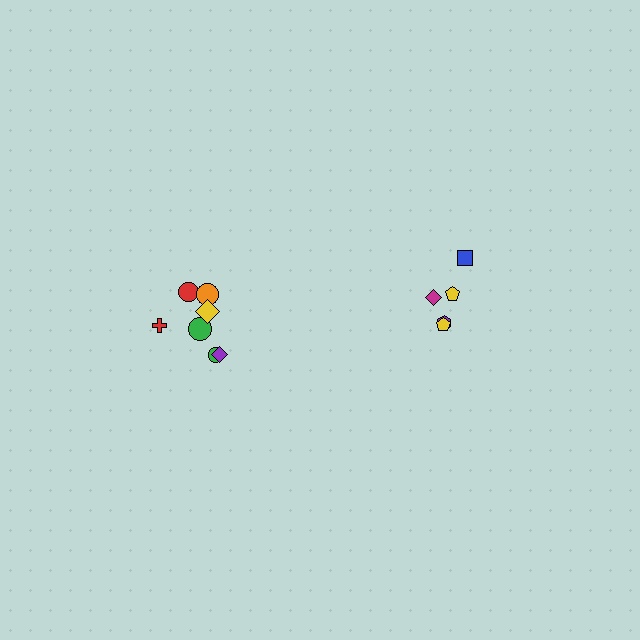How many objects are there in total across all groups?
There are 12 objects.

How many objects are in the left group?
There are 7 objects.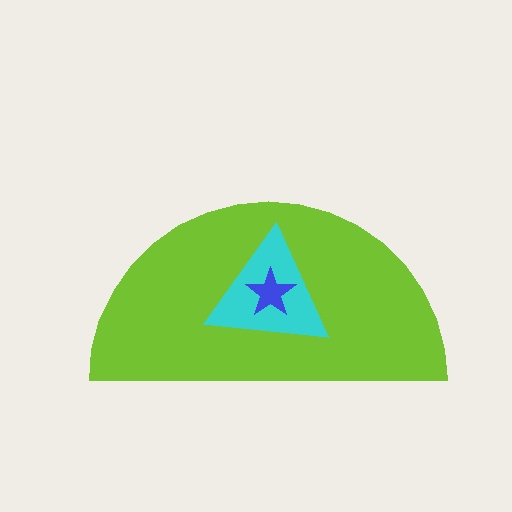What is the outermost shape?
The lime semicircle.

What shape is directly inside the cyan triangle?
The blue star.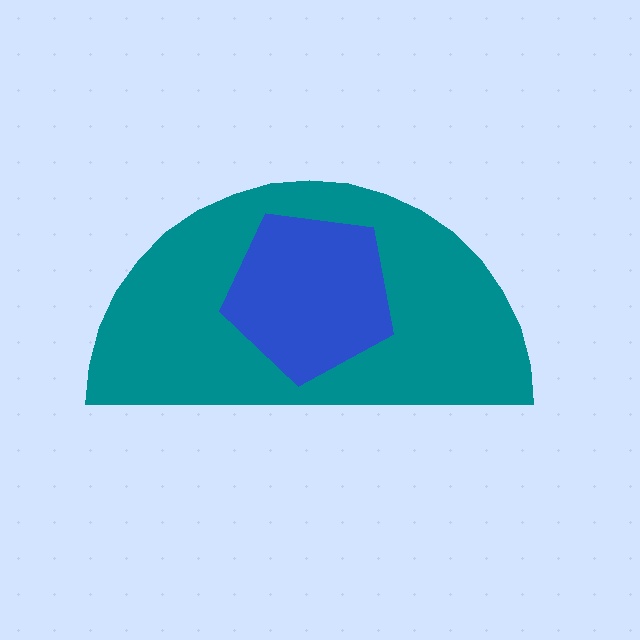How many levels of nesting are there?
2.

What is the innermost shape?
The blue pentagon.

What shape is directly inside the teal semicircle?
The blue pentagon.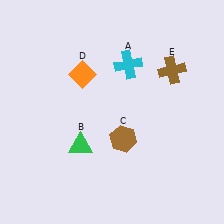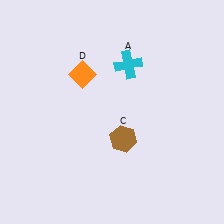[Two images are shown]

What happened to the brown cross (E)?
The brown cross (E) was removed in Image 2. It was in the top-right area of Image 1.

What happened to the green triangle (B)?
The green triangle (B) was removed in Image 2. It was in the bottom-left area of Image 1.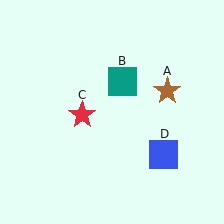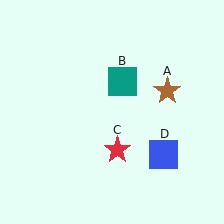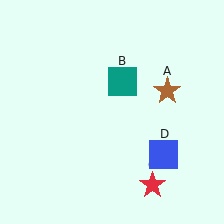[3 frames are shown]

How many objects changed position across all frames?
1 object changed position: red star (object C).